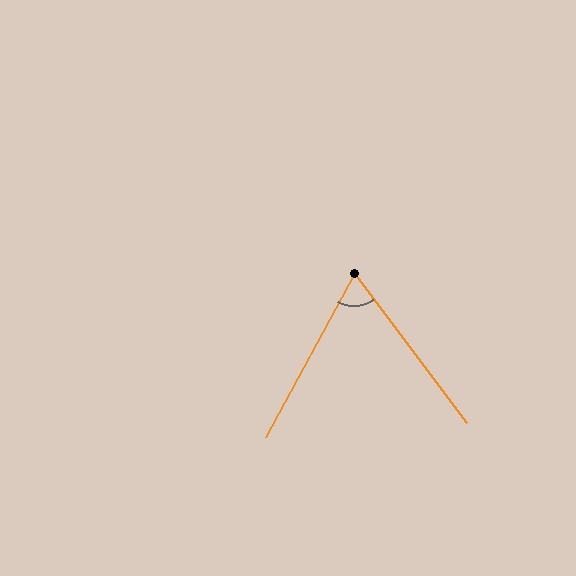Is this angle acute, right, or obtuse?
It is acute.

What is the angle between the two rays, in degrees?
Approximately 66 degrees.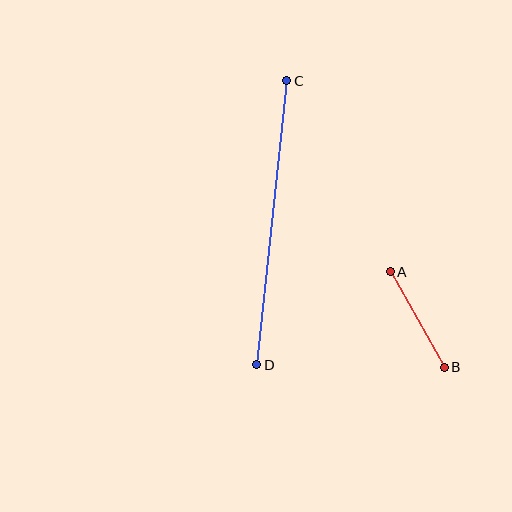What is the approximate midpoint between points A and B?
The midpoint is at approximately (417, 320) pixels.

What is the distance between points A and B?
The distance is approximately 110 pixels.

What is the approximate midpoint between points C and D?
The midpoint is at approximately (272, 223) pixels.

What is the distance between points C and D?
The distance is approximately 285 pixels.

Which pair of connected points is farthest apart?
Points C and D are farthest apart.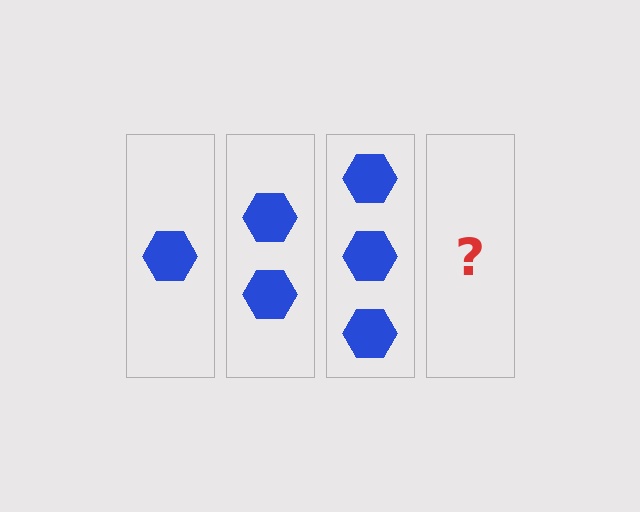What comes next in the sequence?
The next element should be 4 hexagons.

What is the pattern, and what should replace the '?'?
The pattern is that each step adds one more hexagon. The '?' should be 4 hexagons.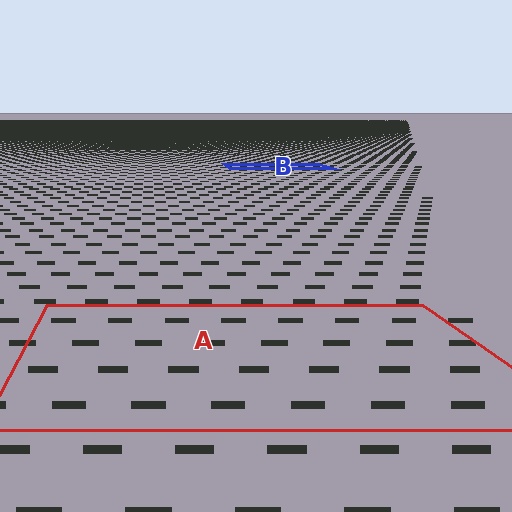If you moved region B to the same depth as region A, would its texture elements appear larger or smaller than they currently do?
They would appear larger. At a closer depth, the same texture elements are projected at a bigger on-screen size.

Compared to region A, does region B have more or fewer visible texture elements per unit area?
Region B has more texture elements per unit area — they are packed more densely because it is farther away.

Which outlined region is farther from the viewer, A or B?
Region B is farther from the viewer — the texture elements inside it appear smaller and more densely packed.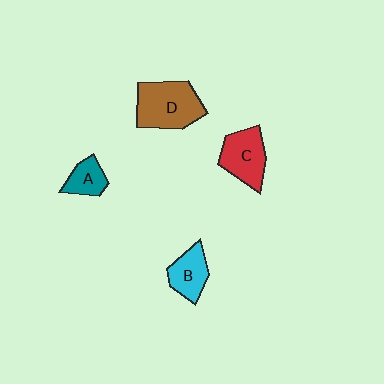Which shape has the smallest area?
Shape A (teal).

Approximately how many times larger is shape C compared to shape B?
Approximately 1.3 times.